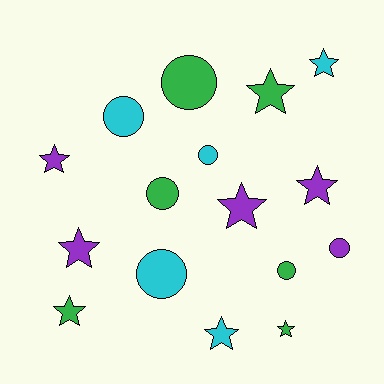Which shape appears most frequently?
Star, with 9 objects.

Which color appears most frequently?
Green, with 6 objects.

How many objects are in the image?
There are 16 objects.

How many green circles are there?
There are 3 green circles.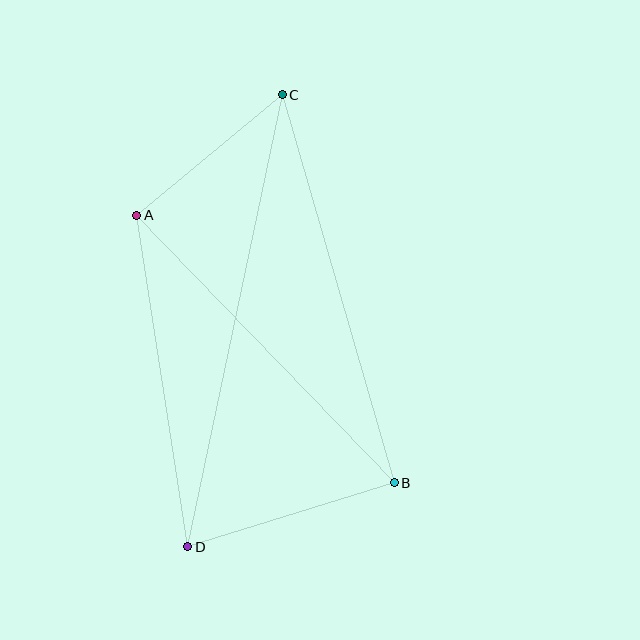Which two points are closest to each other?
Points A and C are closest to each other.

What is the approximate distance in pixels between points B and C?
The distance between B and C is approximately 404 pixels.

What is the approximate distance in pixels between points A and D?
The distance between A and D is approximately 335 pixels.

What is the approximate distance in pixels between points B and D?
The distance between B and D is approximately 216 pixels.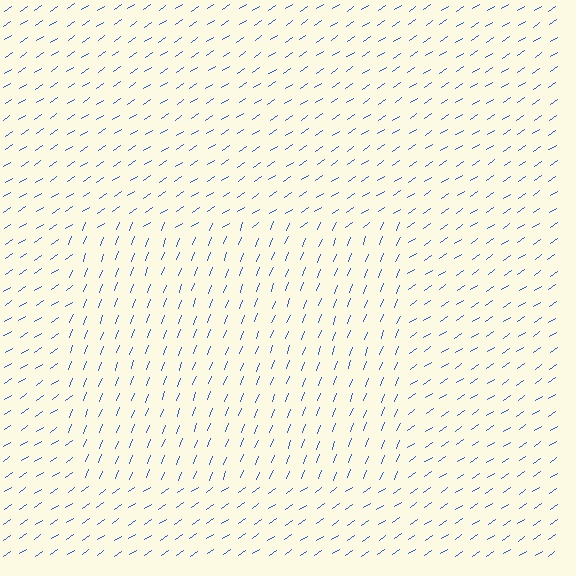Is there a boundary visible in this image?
Yes, there is a texture boundary formed by a change in line orientation.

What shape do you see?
I see a rectangle.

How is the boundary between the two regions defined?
The boundary is defined purely by a change in line orientation (approximately 35 degrees difference). All lines are the same color and thickness.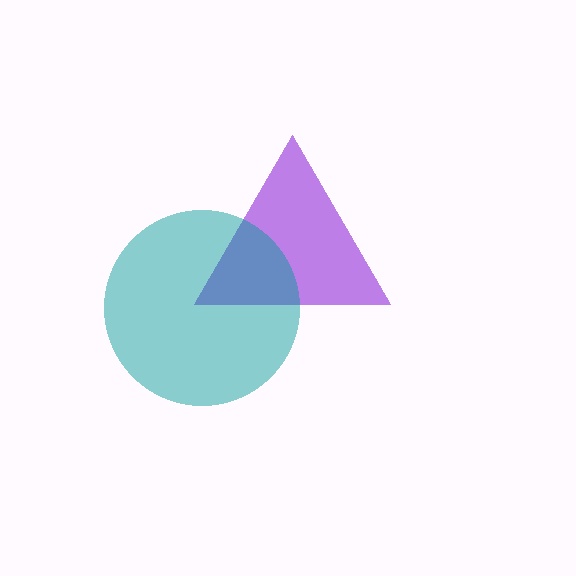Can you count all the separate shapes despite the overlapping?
Yes, there are 2 separate shapes.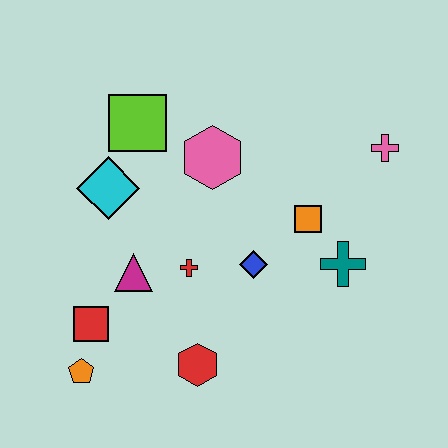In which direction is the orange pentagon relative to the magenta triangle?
The orange pentagon is below the magenta triangle.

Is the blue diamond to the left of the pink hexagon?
No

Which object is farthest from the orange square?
The orange pentagon is farthest from the orange square.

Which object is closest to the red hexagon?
The red cross is closest to the red hexagon.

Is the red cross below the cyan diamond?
Yes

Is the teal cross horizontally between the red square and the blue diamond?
No